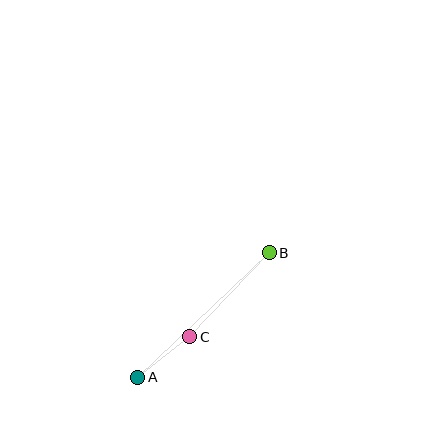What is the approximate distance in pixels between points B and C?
The distance between B and C is approximately 116 pixels.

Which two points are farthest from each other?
Points A and B are farthest from each other.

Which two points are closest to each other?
Points A and C are closest to each other.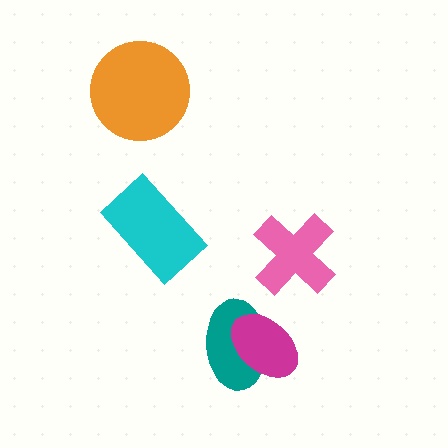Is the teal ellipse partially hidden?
Yes, it is partially covered by another shape.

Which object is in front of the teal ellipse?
The magenta ellipse is in front of the teal ellipse.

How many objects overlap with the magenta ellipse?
1 object overlaps with the magenta ellipse.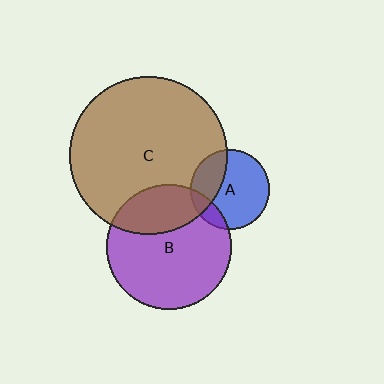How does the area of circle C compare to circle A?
Approximately 4.0 times.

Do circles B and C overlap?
Yes.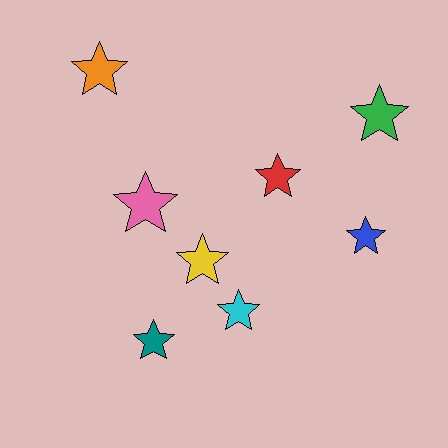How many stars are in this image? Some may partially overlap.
There are 8 stars.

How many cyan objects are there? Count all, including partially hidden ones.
There is 1 cyan object.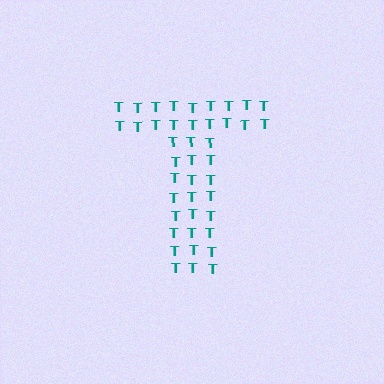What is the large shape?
The large shape is the letter T.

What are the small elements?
The small elements are letter T's.